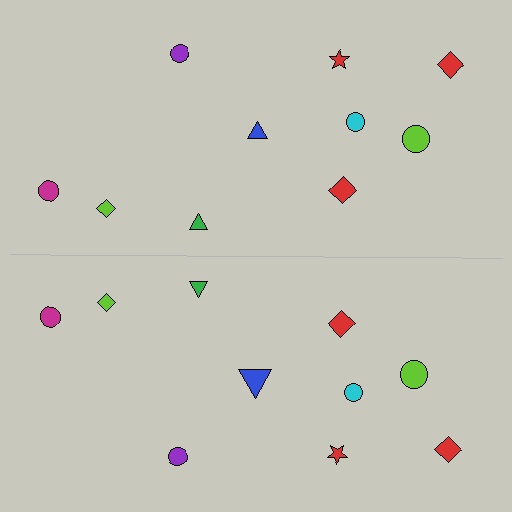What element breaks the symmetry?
The blue triangle on the bottom side has a different size than its mirror counterpart.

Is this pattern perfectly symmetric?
No, the pattern is not perfectly symmetric. The blue triangle on the bottom side has a different size than its mirror counterpart.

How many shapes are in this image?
There are 20 shapes in this image.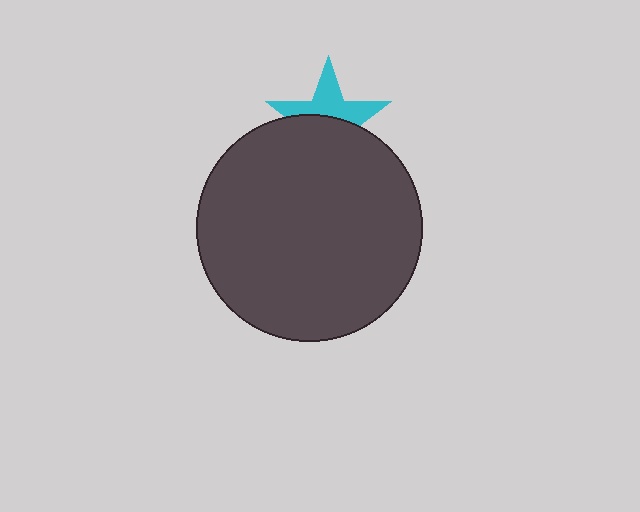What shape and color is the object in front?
The object in front is a dark gray circle.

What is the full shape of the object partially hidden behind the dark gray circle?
The partially hidden object is a cyan star.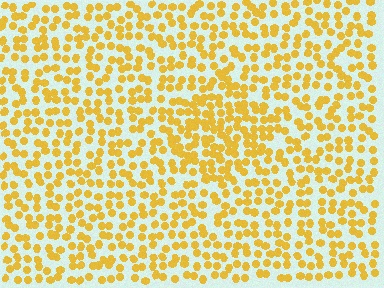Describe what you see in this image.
The image contains small yellow elements arranged at two different densities. A diamond-shaped region is visible where the elements are more densely packed than the surrounding area.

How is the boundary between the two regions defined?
The boundary is defined by a change in element density (approximately 1.6x ratio). All elements are the same color, size, and shape.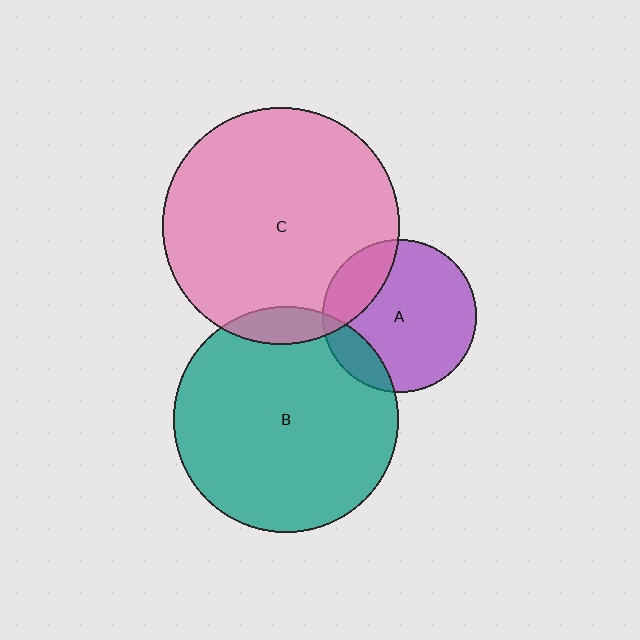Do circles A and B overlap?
Yes.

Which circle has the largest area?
Circle C (pink).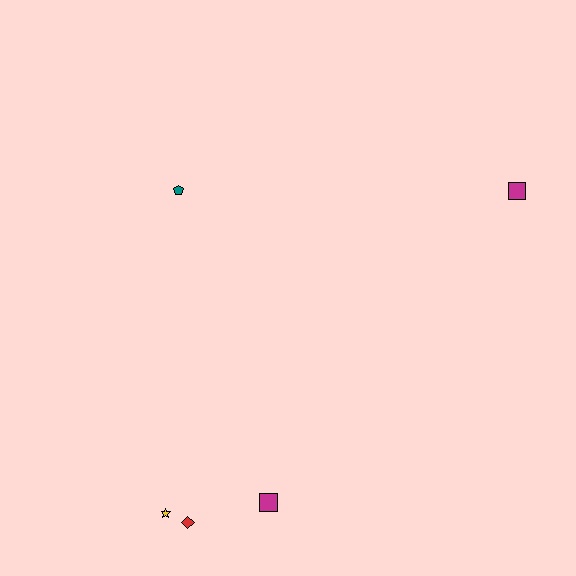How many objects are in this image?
There are 5 objects.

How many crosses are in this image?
There are no crosses.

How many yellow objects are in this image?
There is 1 yellow object.